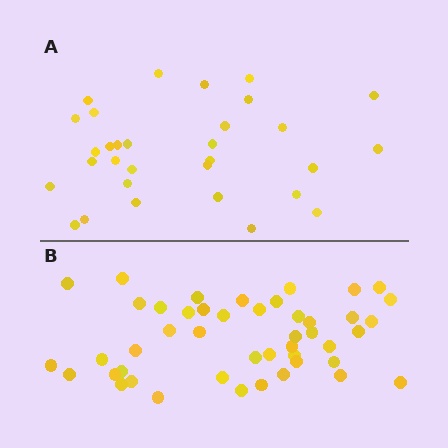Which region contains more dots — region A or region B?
Region B (the bottom region) has more dots.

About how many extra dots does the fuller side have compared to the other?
Region B has approximately 15 more dots than region A.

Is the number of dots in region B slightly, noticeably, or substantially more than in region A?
Region B has substantially more. The ratio is roughly 1.5 to 1.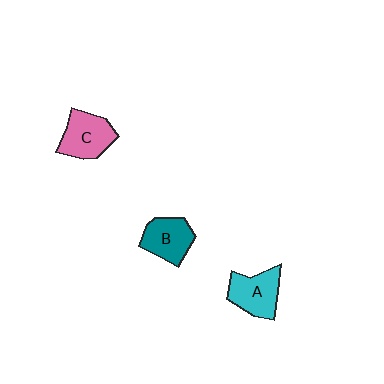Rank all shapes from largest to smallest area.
From largest to smallest: C (pink), A (cyan), B (teal).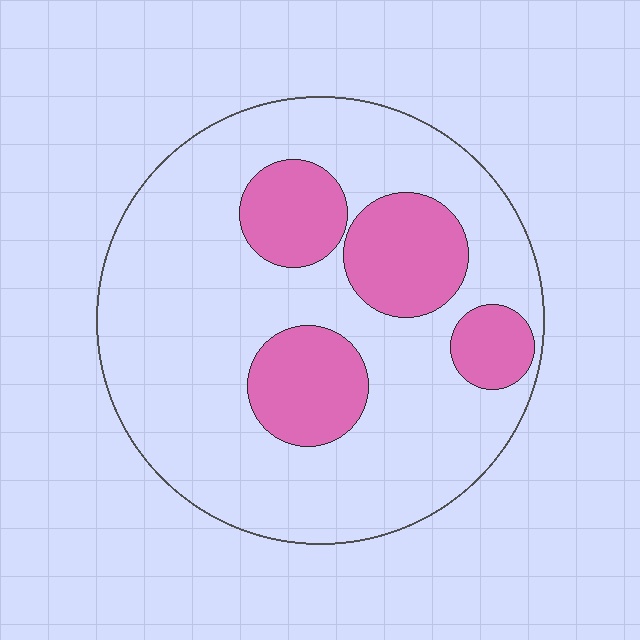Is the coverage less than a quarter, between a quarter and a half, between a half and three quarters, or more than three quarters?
Less than a quarter.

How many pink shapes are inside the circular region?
4.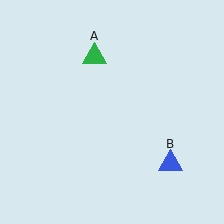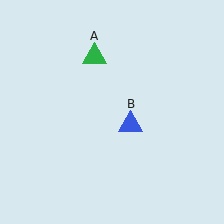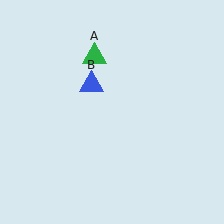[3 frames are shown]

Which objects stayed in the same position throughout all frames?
Green triangle (object A) remained stationary.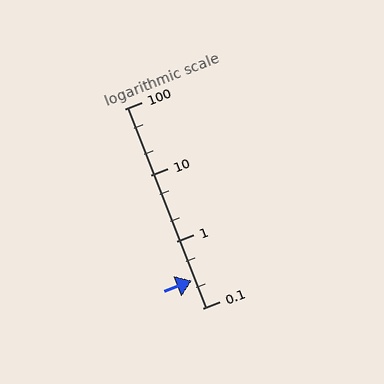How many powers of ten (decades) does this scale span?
The scale spans 3 decades, from 0.1 to 100.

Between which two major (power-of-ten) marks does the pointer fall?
The pointer is between 0.1 and 1.